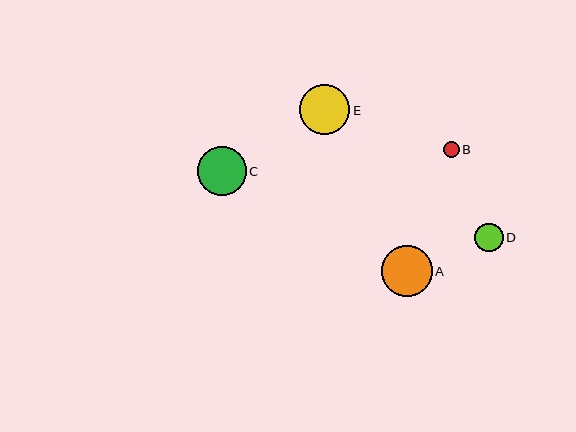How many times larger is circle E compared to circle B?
Circle E is approximately 3.1 times the size of circle B.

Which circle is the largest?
Circle A is the largest with a size of approximately 51 pixels.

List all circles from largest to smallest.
From largest to smallest: A, E, C, D, B.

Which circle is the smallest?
Circle B is the smallest with a size of approximately 16 pixels.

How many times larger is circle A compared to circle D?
Circle A is approximately 1.8 times the size of circle D.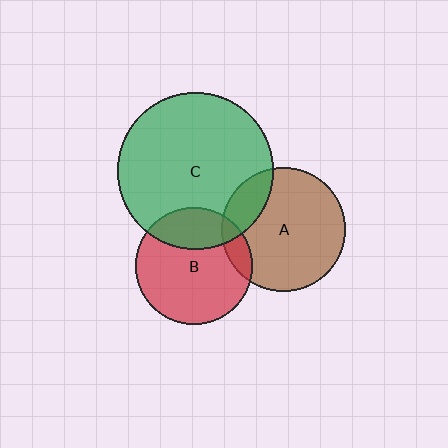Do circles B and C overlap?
Yes.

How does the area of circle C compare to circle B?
Approximately 1.8 times.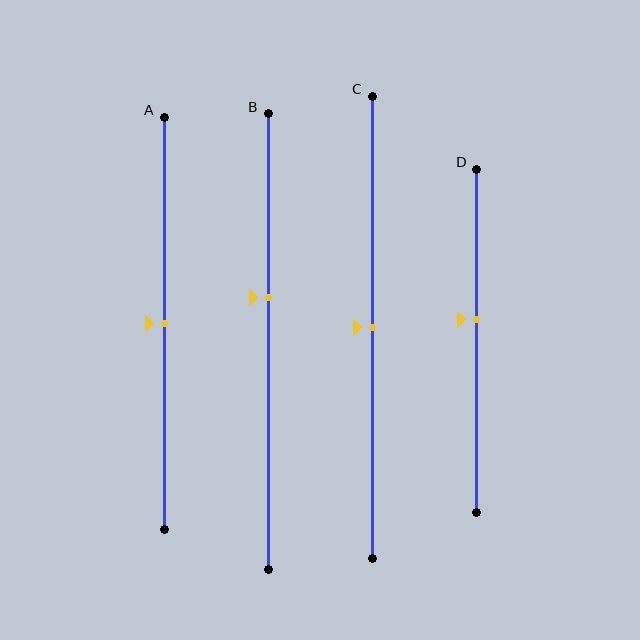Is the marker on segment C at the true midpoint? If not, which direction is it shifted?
Yes, the marker on segment C is at the true midpoint.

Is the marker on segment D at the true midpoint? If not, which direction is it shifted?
No, the marker on segment D is shifted upward by about 6% of the segment length.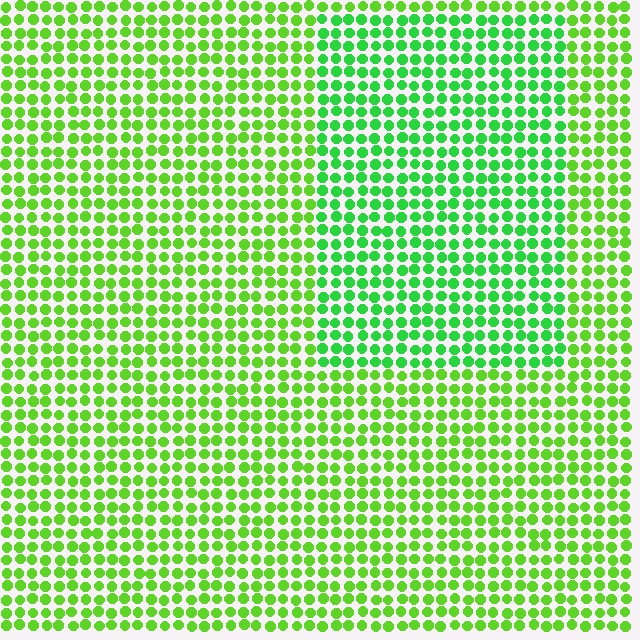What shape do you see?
I see a rectangle.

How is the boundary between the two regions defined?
The boundary is defined purely by a slight shift in hue (about 26 degrees). Spacing, size, and orientation are identical on both sides.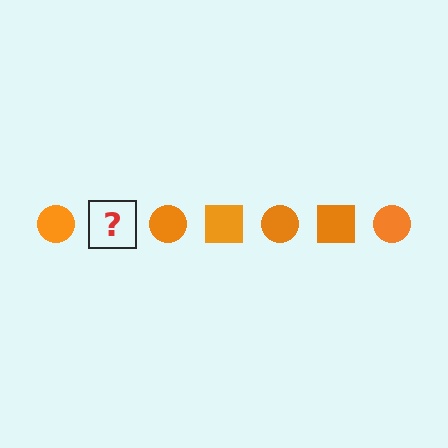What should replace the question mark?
The question mark should be replaced with an orange square.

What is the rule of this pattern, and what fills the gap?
The rule is that the pattern cycles through circle, square shapes in orange. The gap should be filled with an orange square.